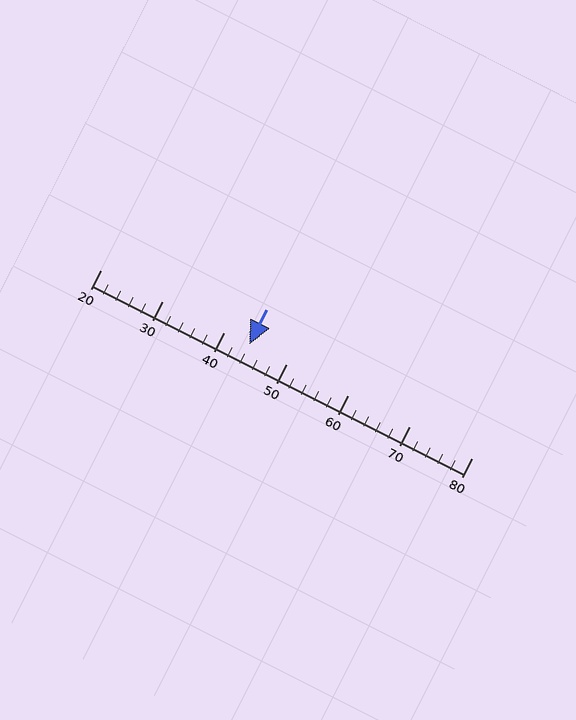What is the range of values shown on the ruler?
The ruler shows values from 20 to 80.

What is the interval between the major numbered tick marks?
The major tick marks are spaced 10 units apart.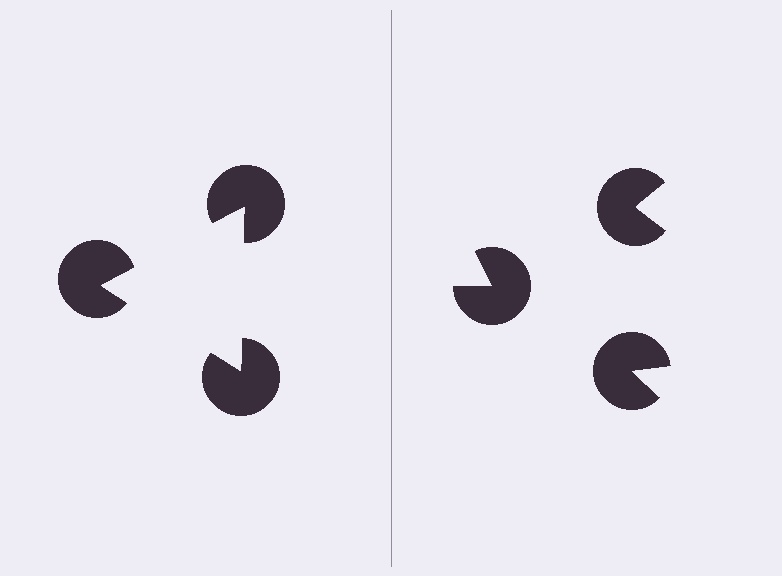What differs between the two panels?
The pac-man discs are positioned identically on both sides; only the wedge orientations differ. On the left they align to a triangle; on the right they are misaligned.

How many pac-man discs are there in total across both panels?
6 — 3 on each side.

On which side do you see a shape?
An illusory triangle appears on the left side. On the right side the wedge cuts are rotated, so no coherent shape forms.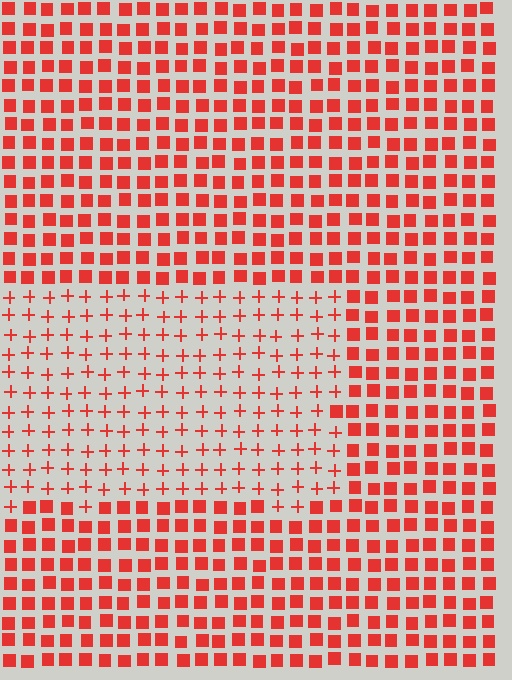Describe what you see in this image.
The image is filled with small red elements arranged in a uniform grid. A rectangle-shaped region contains plus signs, while the surrounding area contains squares. The boundary is defined purely by the change in element shape.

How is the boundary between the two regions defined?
The boundary is defined by a change in element shape: plus signs inside vs. squares outside. All elements share the same color and spacing.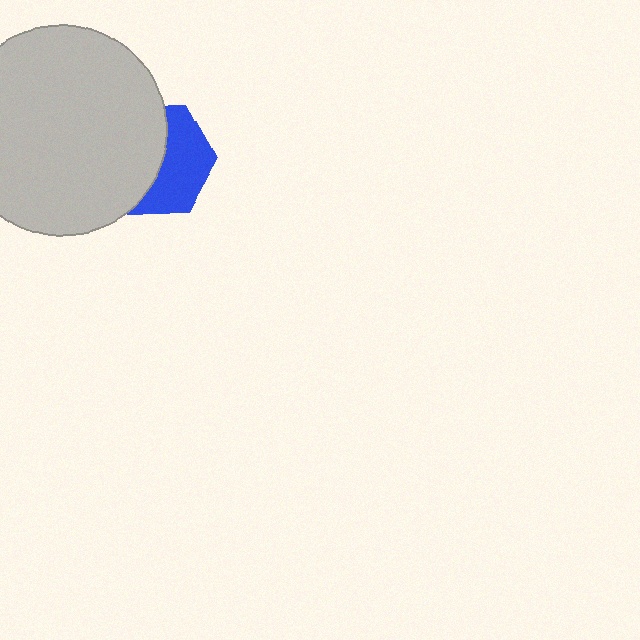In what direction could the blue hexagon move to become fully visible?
The blue hexagon could move right. That would shift it out from behind the light gray circle entirely.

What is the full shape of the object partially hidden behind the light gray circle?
The partially hidden object is a blue hexagon.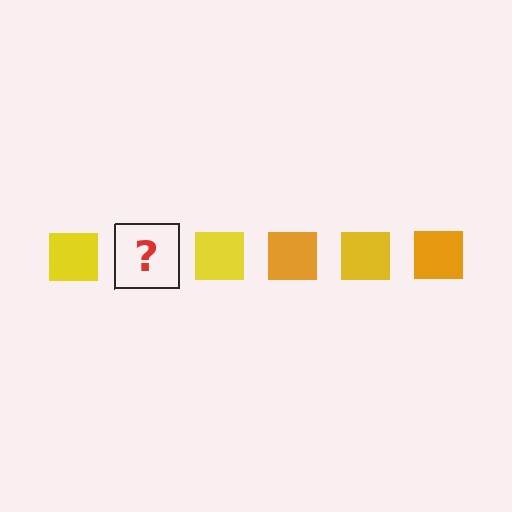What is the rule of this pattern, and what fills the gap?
The rule is that the pattern cycles through yellow, orange squares. The gap should be filled with an orange square.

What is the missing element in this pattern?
The missing element is an orange square.